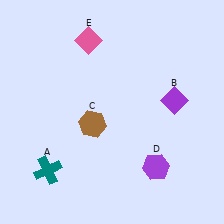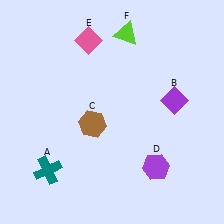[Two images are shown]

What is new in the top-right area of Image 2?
A lime triangle (F) was added in the top-right area of Image 2.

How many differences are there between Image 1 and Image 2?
There is 1 difference between the two images.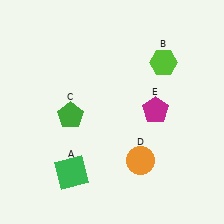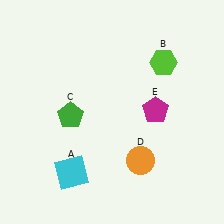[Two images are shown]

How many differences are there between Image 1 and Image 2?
There is 1 difference between the two images.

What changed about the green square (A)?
In Image 1, A is green. In Image 2, it changed to cyan.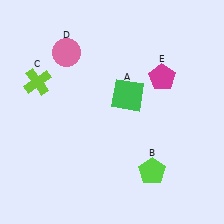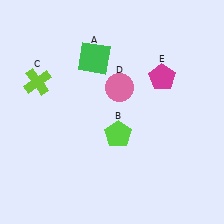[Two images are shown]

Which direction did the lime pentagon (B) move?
The lime pentagon (B) moved up.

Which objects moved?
The objects that moved are: the green square (A), the lime pentagon (B), the pink circle (D).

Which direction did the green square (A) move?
The green square (A) moved up.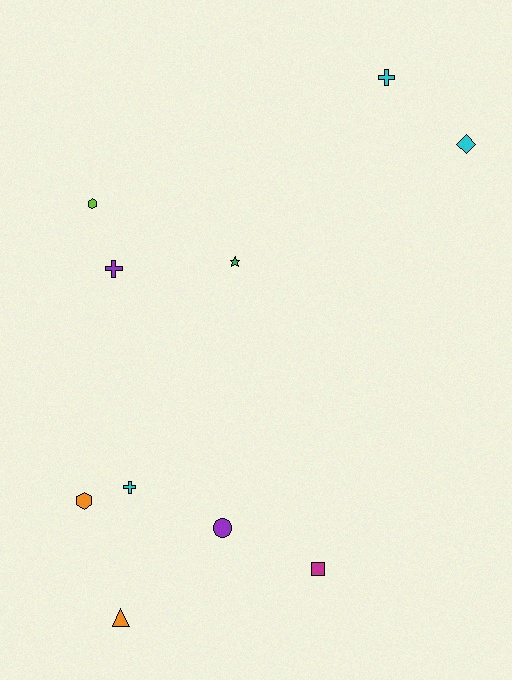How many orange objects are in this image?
There are 2 orange objects.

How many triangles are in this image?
There is 1 triangle.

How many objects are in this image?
There are 10 objects.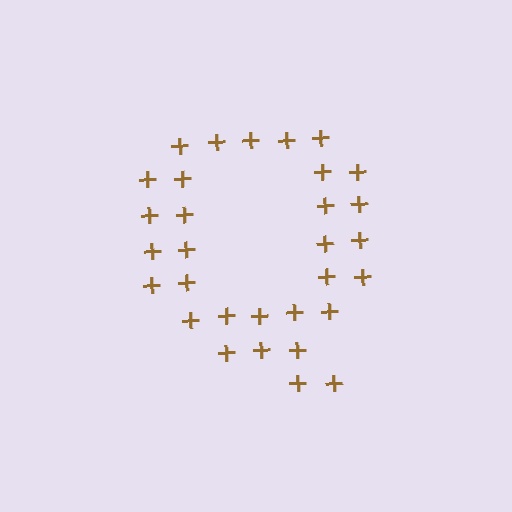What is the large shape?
The large shape is the letter Q.